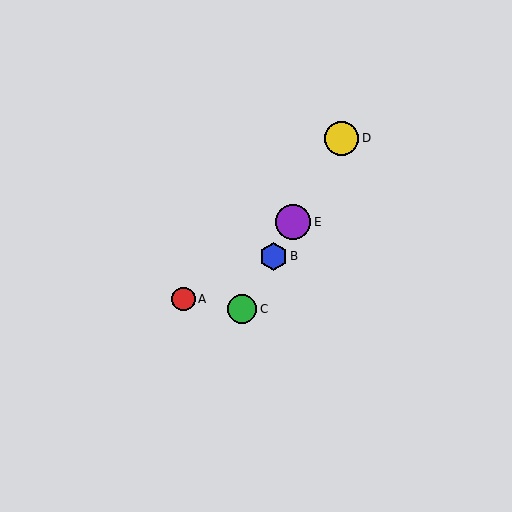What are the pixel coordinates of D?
Object D is at (342, 138).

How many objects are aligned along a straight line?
4 objects (B, C, D, E) are aligned along a straight line.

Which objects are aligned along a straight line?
Objects B, C, D, E are aligned along a straight line.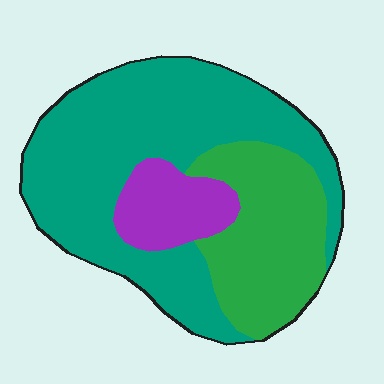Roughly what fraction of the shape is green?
Green covers 28% of the shape.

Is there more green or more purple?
Green.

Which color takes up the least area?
Purple, at roughly 10%.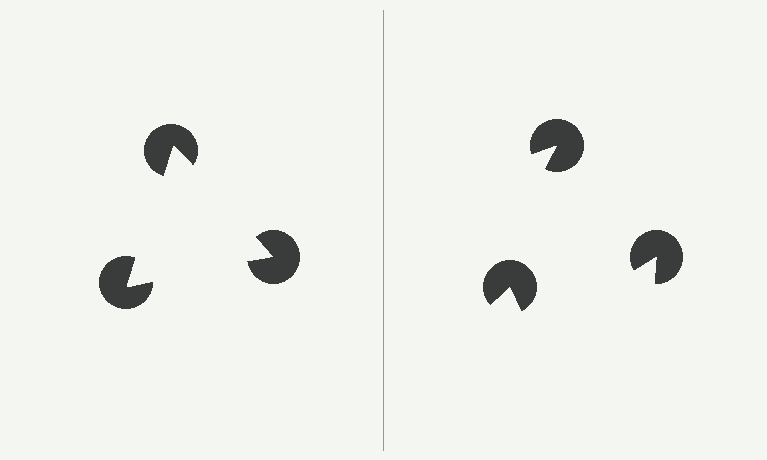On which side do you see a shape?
An illusory triangle appears on the left side. On the right side the wedge cuts are rotated, so no coherent shape forms.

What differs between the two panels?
The pac-man discs are positioned identically on both sides; only the wedge orientations differ. On the left they align to a triangle; on the right they are misaligned.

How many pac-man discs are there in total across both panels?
6 — 3 on each side.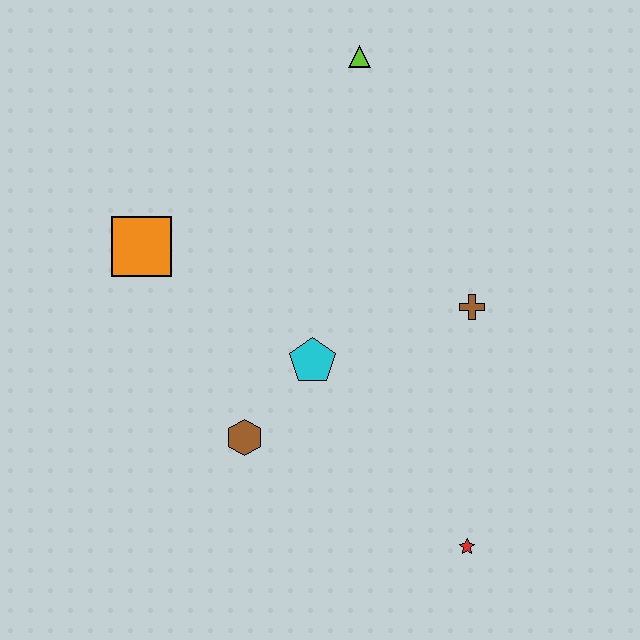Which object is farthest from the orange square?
The red star is farthest from the orange square.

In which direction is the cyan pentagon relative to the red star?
The cyan pentagon is above the red star.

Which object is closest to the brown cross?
The cyan pentagon is closest to the brown cross.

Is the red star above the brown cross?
No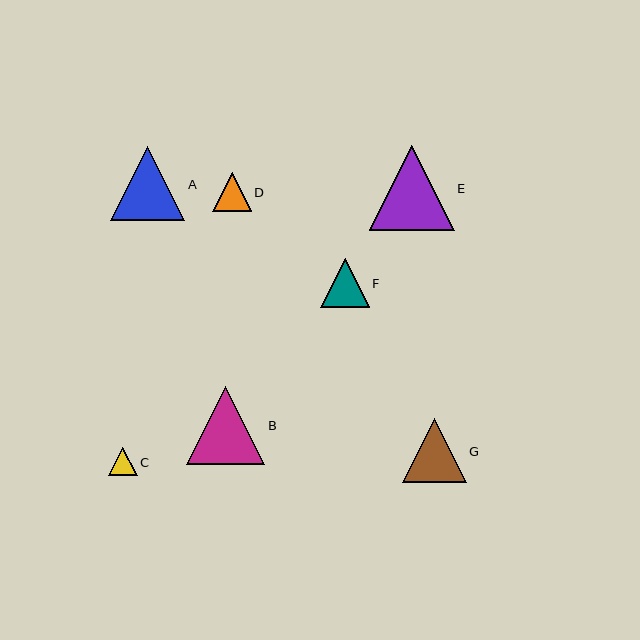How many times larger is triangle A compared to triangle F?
Triangle A is approximately 1.5 times the size of triangle F.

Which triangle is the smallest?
Triangle C is the smallest with a size of approximately 28 pixels.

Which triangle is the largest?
Triangle E is the largest with a size of approximately 84 pixels.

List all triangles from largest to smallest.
From largest to smallest: E, B, A, G, F, D, C.